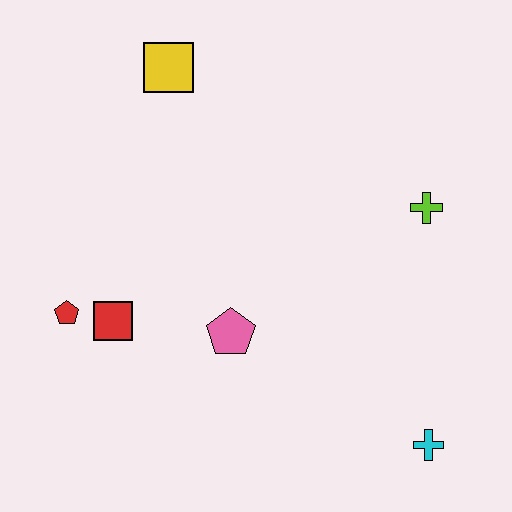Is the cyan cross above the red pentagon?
No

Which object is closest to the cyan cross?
The pink pentagon is closest to the cyan cross.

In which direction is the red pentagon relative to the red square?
The red pentagon is to the left of the red square.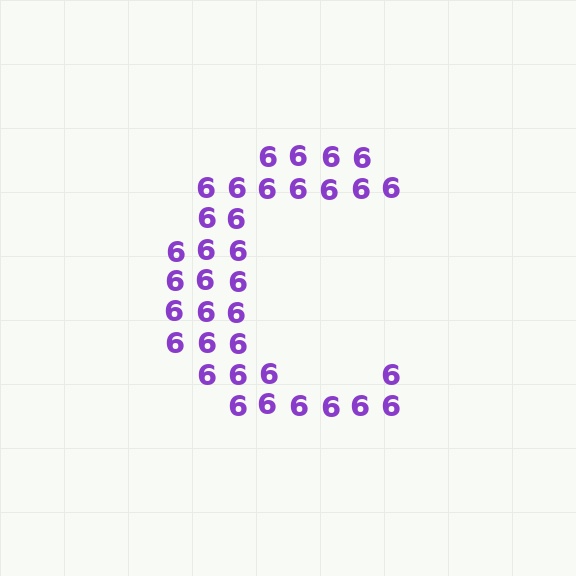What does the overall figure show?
The overall figure shows the letter C.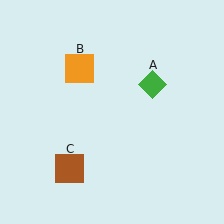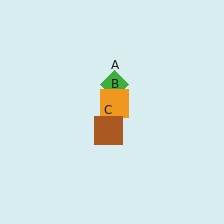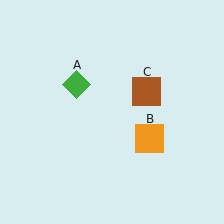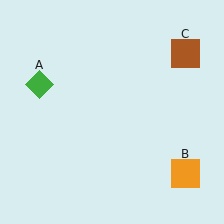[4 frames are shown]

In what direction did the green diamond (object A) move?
The green diamond (object A) moved left.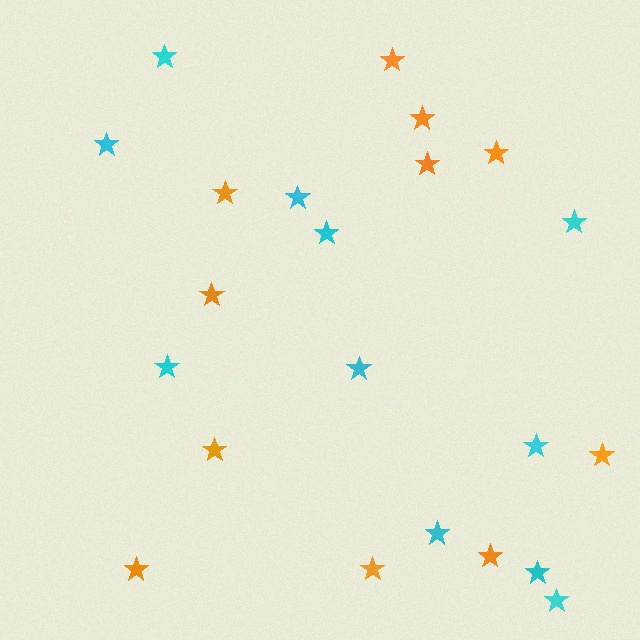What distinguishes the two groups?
There are 2 groups: one group of orange stars (11) and one group of cyan stars (11).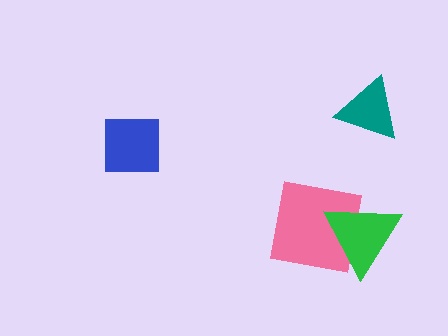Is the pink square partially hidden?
Yes, it is partially covered by another shape.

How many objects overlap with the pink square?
1 object overlaps with the pink square.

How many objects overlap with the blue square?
0 objects overlap with the blue square.